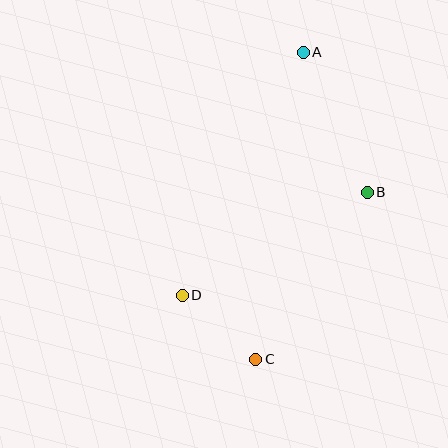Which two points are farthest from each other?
Points A and C are farthest from each other.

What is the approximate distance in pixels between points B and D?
The distance between B and D is approximately 212 pixels.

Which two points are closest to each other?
Points C and D are closest to each other.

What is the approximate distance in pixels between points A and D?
The distance between A and D is approximately 272 pixels.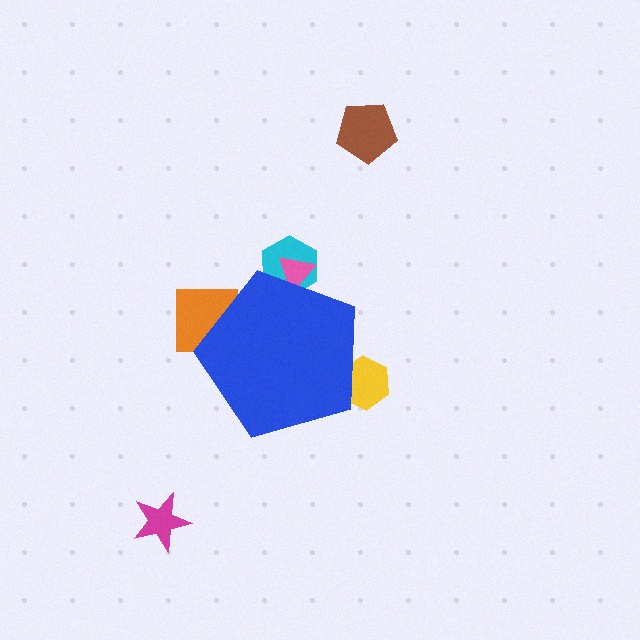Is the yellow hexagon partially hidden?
Yes, the yellow hexagon is partially hidden behind the blue pentagon.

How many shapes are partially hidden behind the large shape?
4 shapes are partially hidden.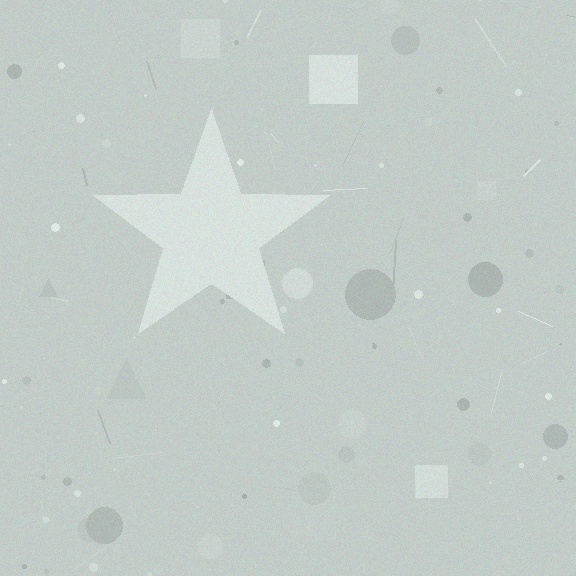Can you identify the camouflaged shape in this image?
The camouflaged shape is a star.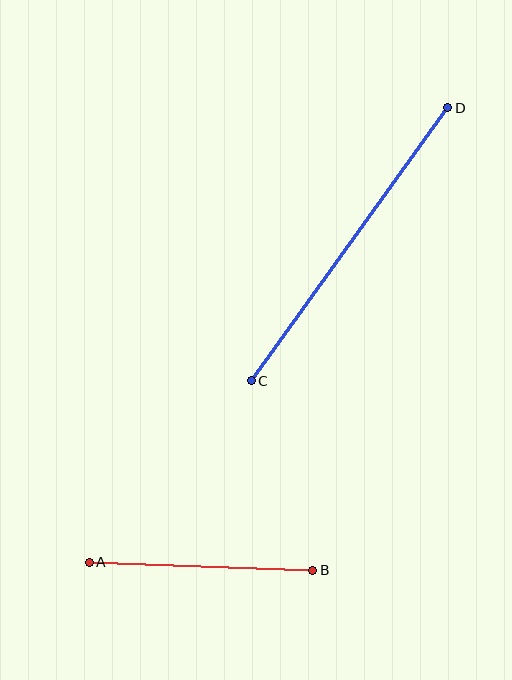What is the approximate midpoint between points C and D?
The midpoint is at approximately (349, 244) pixels.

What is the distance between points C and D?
The distance is approximately 337 pixels.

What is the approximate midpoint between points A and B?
The midpoint is at approximately (201, 566) pixels.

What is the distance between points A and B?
The distance is approximately 224 pixels.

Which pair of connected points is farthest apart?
Points C and D are farthest apart.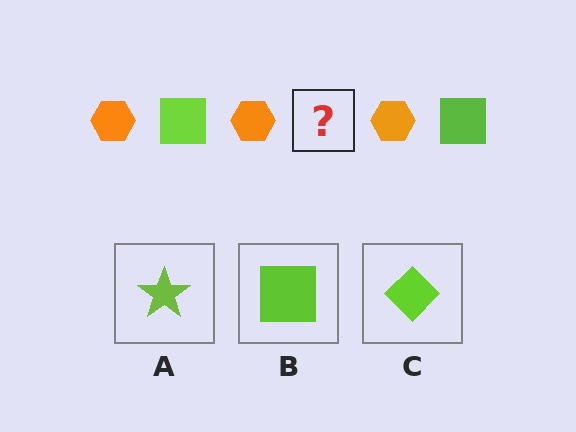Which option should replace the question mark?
Option B.